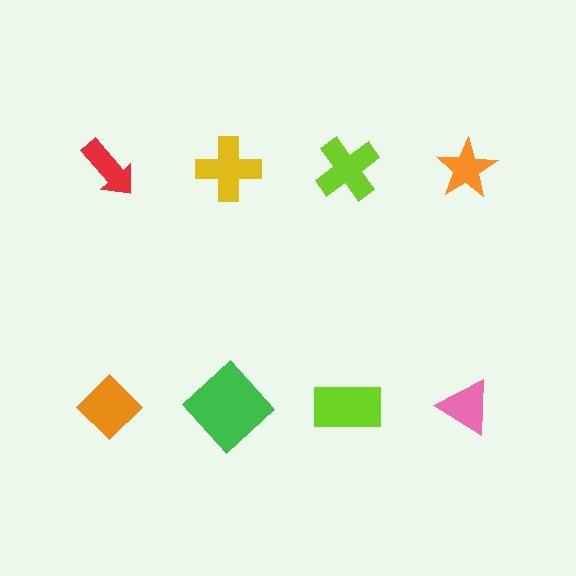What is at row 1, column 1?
A red arrow.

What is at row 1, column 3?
A lime cross.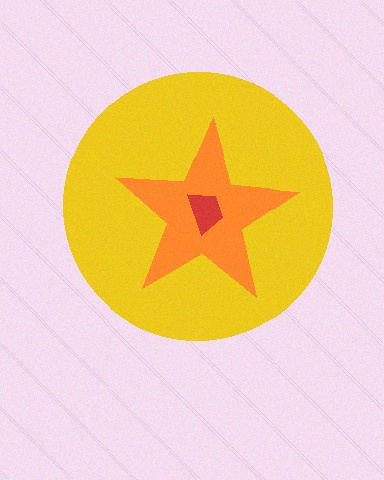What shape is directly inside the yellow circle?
The orange star.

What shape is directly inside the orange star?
The red trapezoid.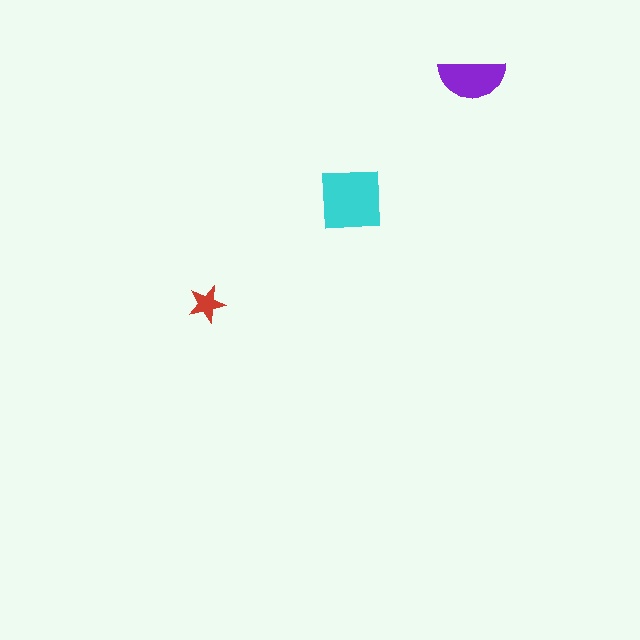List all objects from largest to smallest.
The cyan square, the purple semicircle, the red star.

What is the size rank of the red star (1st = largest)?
3rd.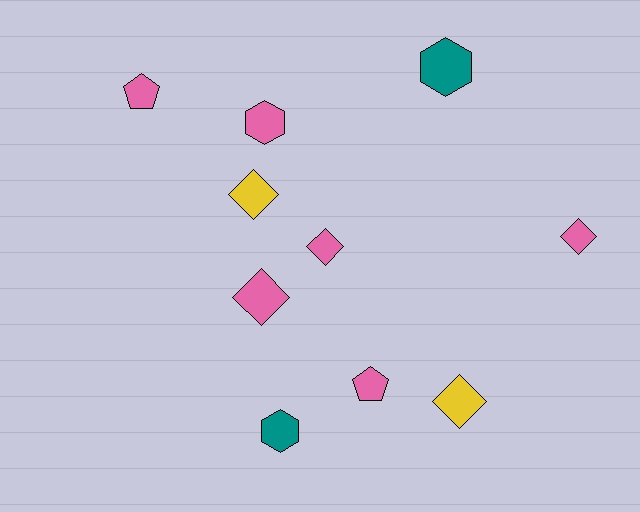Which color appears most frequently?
Pink, with 6 objects.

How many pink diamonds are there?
There are 3 pink diamonds.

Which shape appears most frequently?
Diamond, with 5 objects.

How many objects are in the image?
There are 10 objects.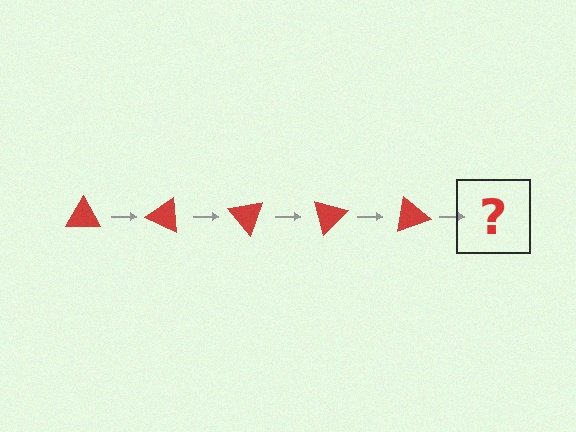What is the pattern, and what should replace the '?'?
The pattern is that the triangle rotates 25 degrees each step. The '?' should be a red triangle rotated 125 degrees.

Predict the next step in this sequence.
The next step is a red triangle rotated 125 degrees.